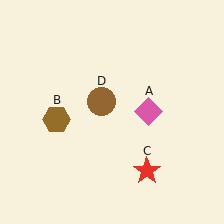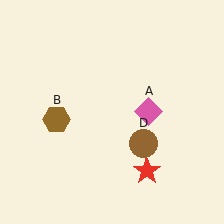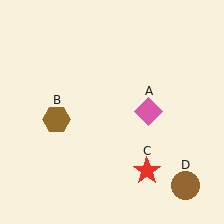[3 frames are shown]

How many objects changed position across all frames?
1 object changed position: brown circle (object D).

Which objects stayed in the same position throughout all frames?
Pink diamond (object A) and brown hexagon (object B) and red star (object C) remained stationary.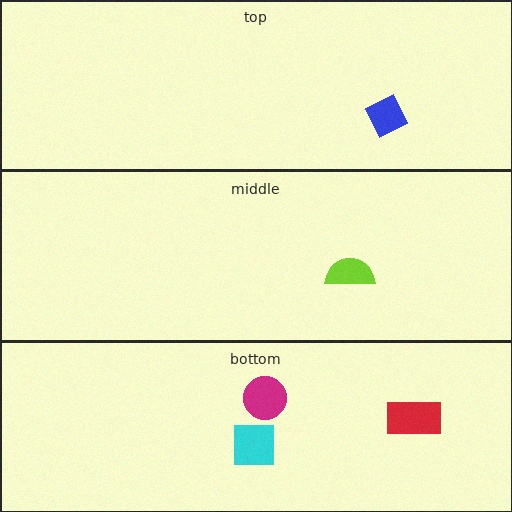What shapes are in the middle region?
The lime semicircle.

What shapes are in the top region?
The blue diamond.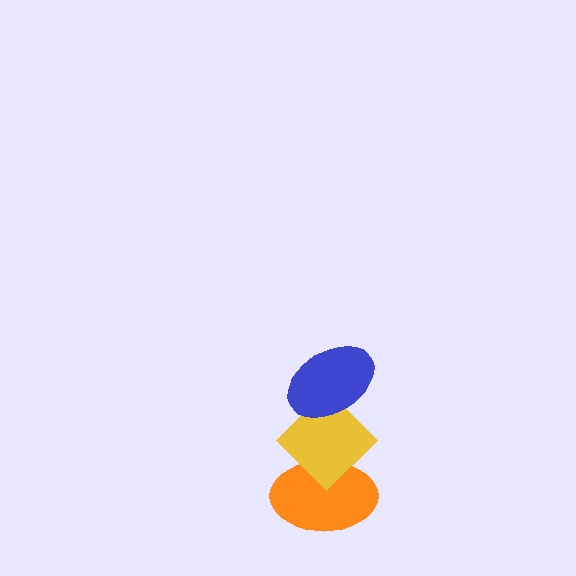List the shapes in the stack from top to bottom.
From top to bottom: the blue ellipse, the yellow diamond, the orange ellipse.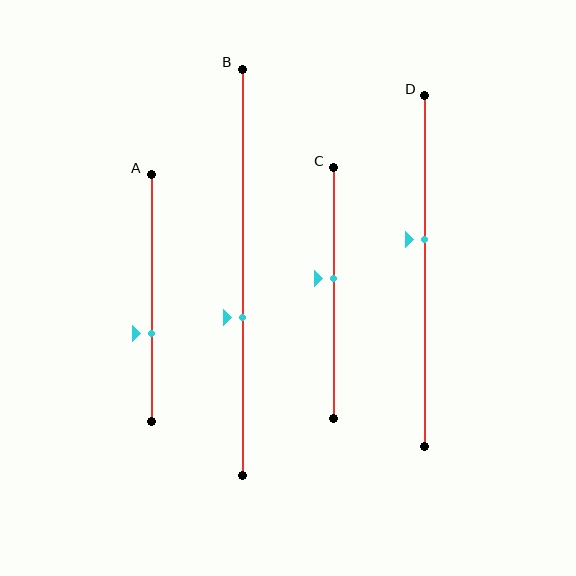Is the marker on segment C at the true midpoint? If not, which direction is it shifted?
No, the marker on segment C is shifted upward by about 6% of the segment length.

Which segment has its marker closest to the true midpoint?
Segment C has its marker closest to the true midpoint.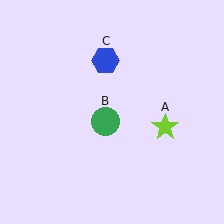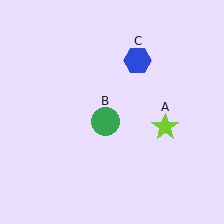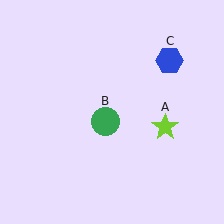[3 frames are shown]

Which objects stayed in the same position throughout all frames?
Lime star (object A) and green circle (object B) remained stationary.